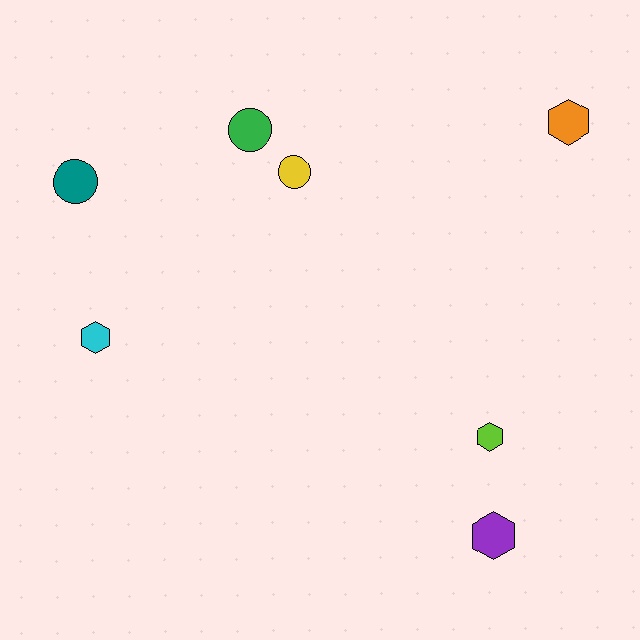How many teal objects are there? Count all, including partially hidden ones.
There is 1 teal object.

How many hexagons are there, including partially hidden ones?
There are 4 hexagons.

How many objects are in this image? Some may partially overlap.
There are 7 objects.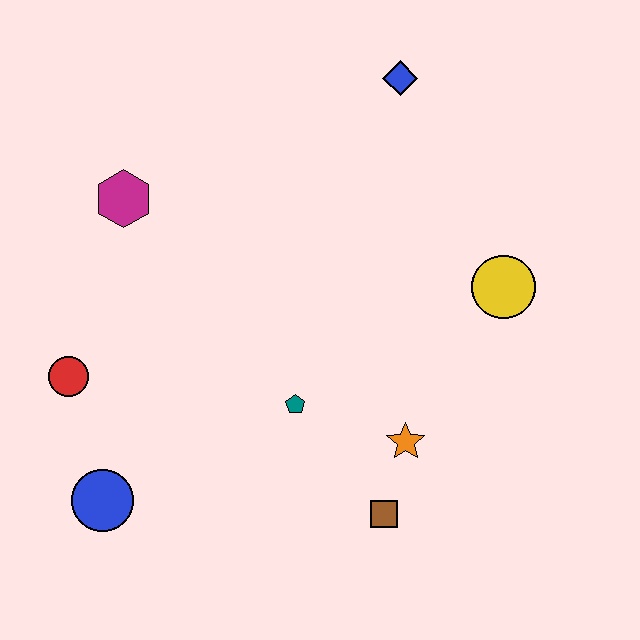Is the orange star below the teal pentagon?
Yes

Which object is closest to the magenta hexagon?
The red circle is closest to the magenta hexagon.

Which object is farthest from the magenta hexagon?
The brown square is farthest from the magenta hexagon.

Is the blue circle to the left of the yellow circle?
Yes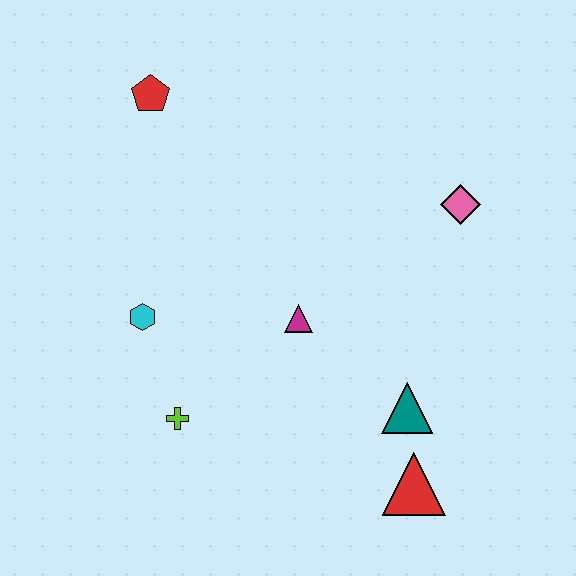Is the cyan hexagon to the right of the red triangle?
No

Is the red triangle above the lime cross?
No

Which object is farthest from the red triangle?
The red pentagon is farthest from the red triangle.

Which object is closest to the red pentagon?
The cyan hexagon is closest to the red pentagon.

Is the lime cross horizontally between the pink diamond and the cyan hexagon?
Yes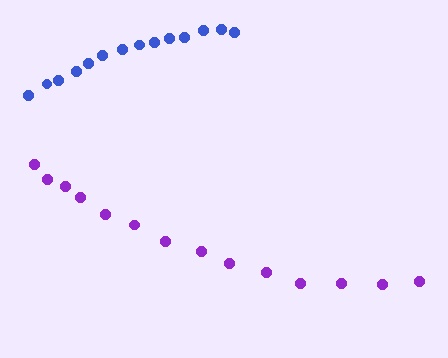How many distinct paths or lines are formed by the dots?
There are 2 distinct paths.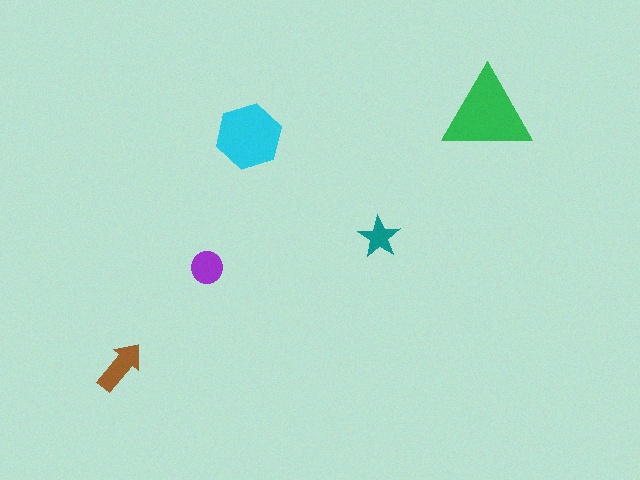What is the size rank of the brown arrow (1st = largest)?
3rd.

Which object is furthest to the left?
The brown arrow is leftmost.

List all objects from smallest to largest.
The teal star, the purple circle, the brown arrow, the cyan hexagon, the green triangle.